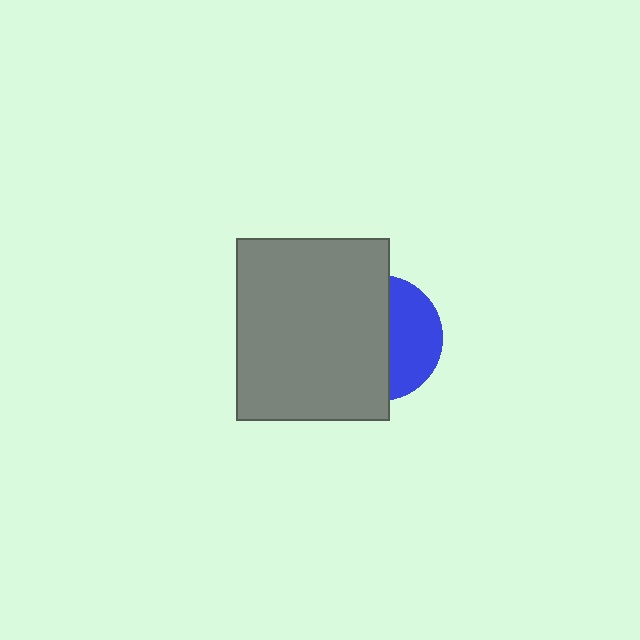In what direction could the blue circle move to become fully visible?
The blue circle could move right. That would shift it out from behind the gray rectangle entirely.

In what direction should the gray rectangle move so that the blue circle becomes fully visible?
The gray rectangle should move left. That is the shortest direction to clear the overlap and leave the blue circle fully visible.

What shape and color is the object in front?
The object in front is a gray rectangle.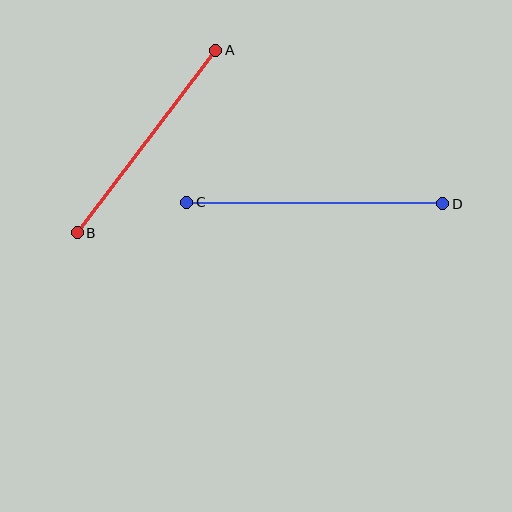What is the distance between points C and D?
The distance is approximately 256 pixels.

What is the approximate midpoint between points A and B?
The midpoint is at approximately (146, 141) pixels.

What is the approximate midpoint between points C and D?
The midpoint is at approximately (315, 203) pixels.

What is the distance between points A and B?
The distance is approximately 229 pixels.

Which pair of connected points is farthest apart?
Points C and D are farthest apart.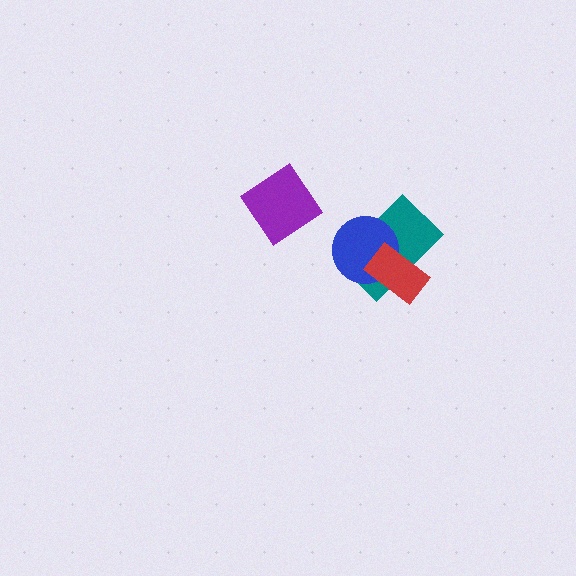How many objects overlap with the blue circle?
2 objects overlap with the blue circle.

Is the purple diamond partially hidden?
No, no other shape covers it.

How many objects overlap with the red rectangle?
2 objects overlap with the red rectangle.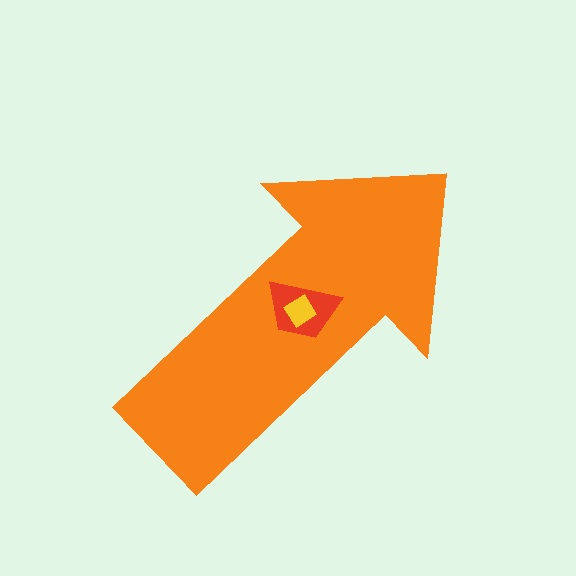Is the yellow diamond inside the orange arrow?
Yes.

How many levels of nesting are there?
3.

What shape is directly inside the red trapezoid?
The yellow diamond.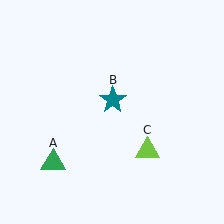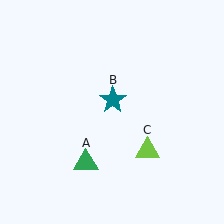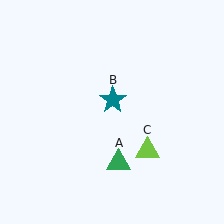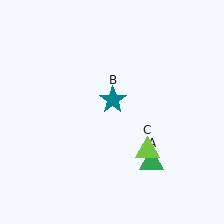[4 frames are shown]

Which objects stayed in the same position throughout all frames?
Teal star (object B) and lime triangle (object C) remained stationary.